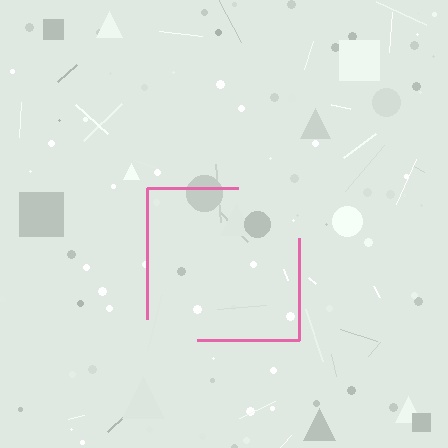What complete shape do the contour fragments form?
The contour fragments form a square.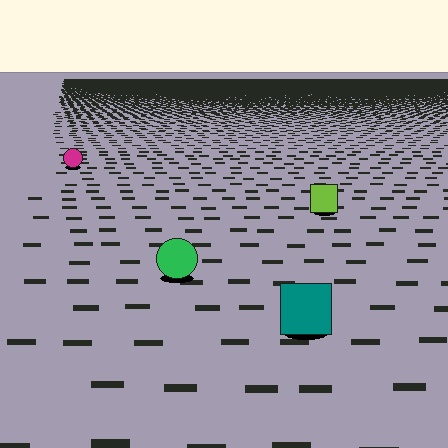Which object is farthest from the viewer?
The magenta circle is farthest from the viewer. It appears smaller and the ground texture around it is denser.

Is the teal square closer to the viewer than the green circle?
Yes. The teal square is closer — you can tell from the texture gradient: the ground texture is coarser near it.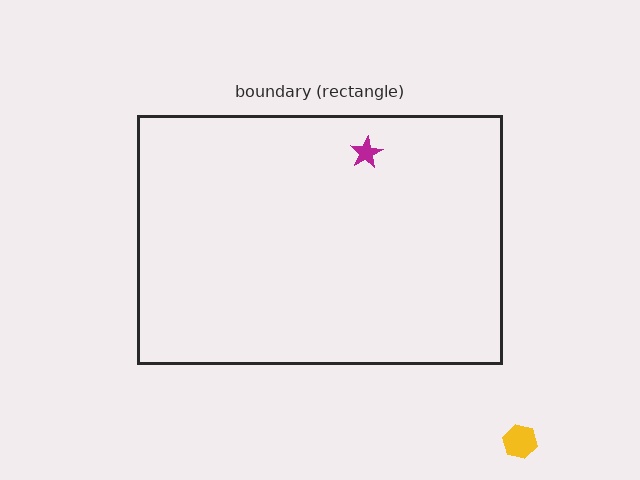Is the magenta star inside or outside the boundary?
Inside.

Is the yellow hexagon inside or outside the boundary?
Outside.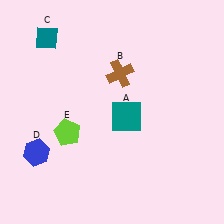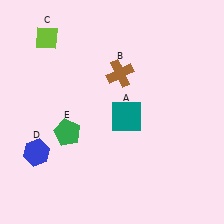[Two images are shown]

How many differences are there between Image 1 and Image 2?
There are 2 differences between the two images.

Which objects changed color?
C changed from teal to lime. E changed from lime to green.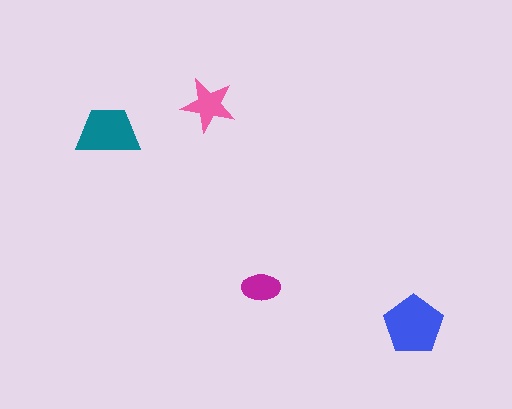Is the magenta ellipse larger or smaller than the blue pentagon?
Smaller.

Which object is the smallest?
The magenta ellipse.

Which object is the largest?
The blue pentagon.